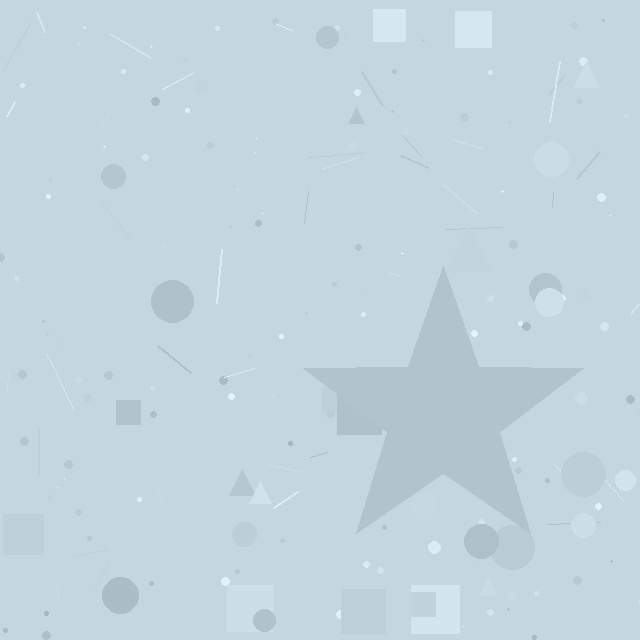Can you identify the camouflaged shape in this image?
The camouflaged shape is a star.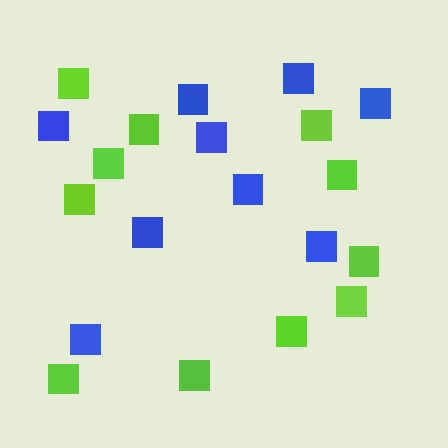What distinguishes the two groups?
There are 2 groups: one group of lime squares (11) and one group of blue squares (9).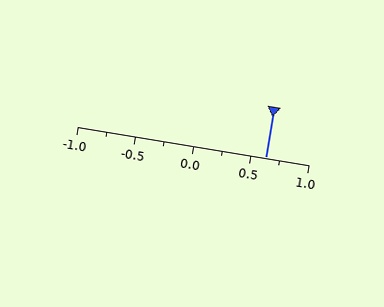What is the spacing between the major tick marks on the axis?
The major ticks are spaced 0.5 apart.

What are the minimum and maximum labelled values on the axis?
The axis runs from -1.0 to 1.0.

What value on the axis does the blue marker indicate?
The marker indicates approximately 0.62.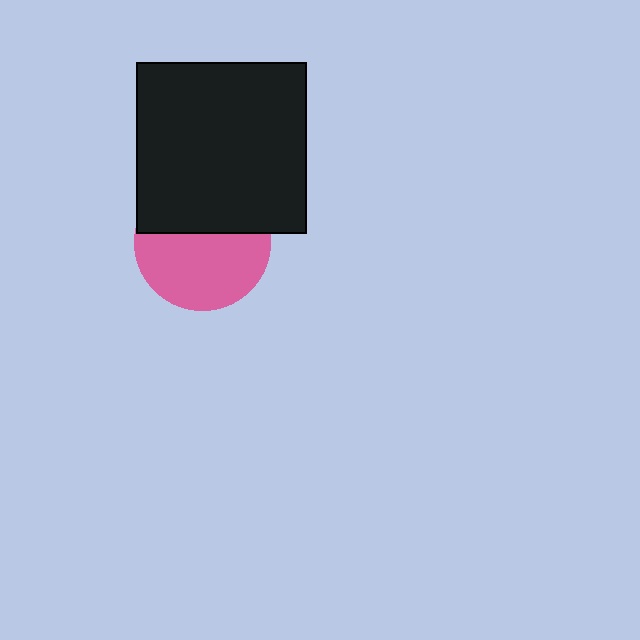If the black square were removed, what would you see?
You would see the complete pink circle.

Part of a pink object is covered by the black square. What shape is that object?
It is a circle.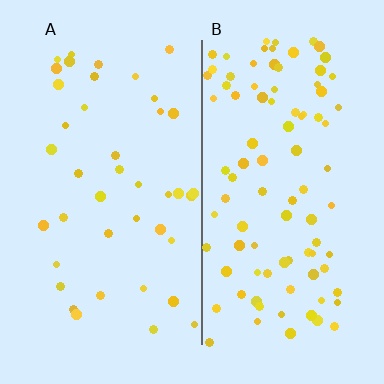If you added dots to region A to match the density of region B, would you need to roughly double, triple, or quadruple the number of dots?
Approximately double.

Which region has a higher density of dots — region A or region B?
B (the right).